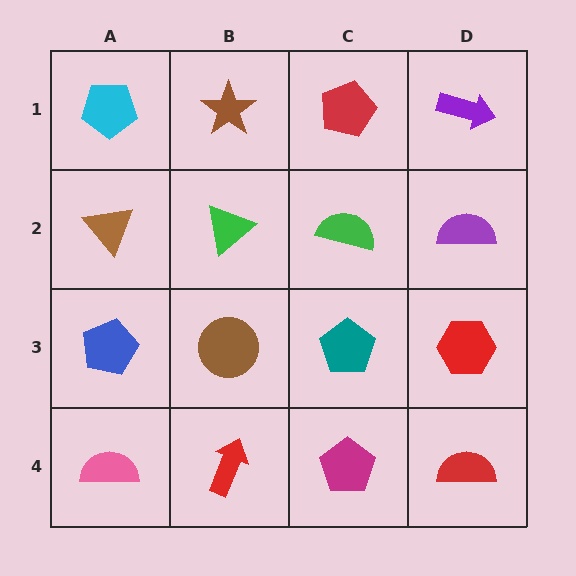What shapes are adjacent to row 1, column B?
A green triangle (row 2, column B), a cyan pentagon (row 1, column A), a red pentagon (row 1, column C).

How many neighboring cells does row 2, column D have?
3.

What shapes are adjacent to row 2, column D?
A purple arrow (row 1, column D), a red hexagon (row 3, column D), a green semicircle (row 2, column C).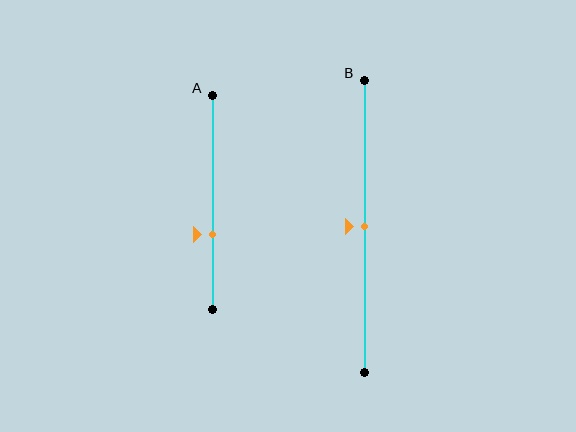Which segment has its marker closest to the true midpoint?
Segment B has its marker closest to the true midpoint.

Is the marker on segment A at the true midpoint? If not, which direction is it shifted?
No, the marker on segment A is shifted downward by about 15% of the segment length.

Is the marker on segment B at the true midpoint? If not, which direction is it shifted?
Yes, the marker on segment B is at the true midpoint.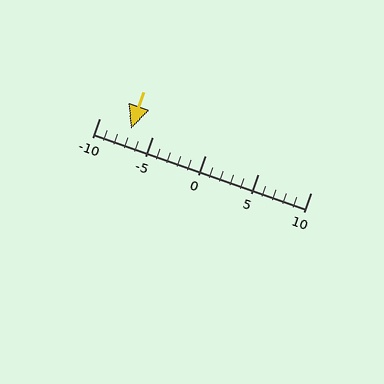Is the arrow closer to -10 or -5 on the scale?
The arrow is closer to -5.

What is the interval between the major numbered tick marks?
The major tick marks are spaced 5 units apart.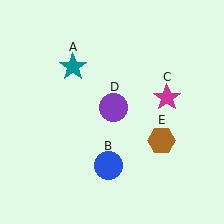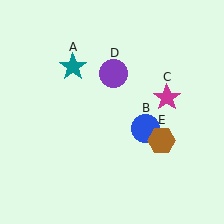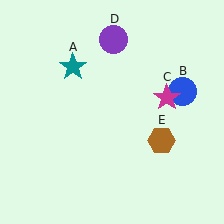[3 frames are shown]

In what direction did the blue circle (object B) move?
The blue circle (object B) moved up and to the right.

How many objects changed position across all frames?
2 objects changed position: blue circle (object B), purple circle (object D).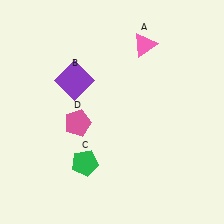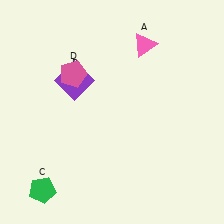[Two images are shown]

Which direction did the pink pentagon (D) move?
The pink pentagon (D) moved up.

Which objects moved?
The objects that moved are: the green pentagon (C), the pink pentagon (D).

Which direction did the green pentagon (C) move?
The green pentagon (C) moved left.